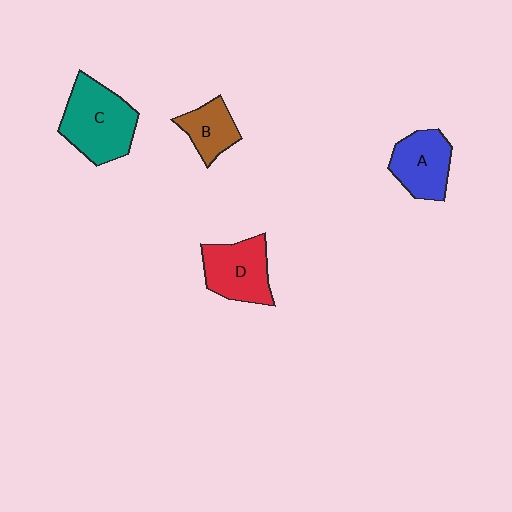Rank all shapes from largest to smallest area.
From largest to smallest: C (teal), D (red), A (blue), B (brown).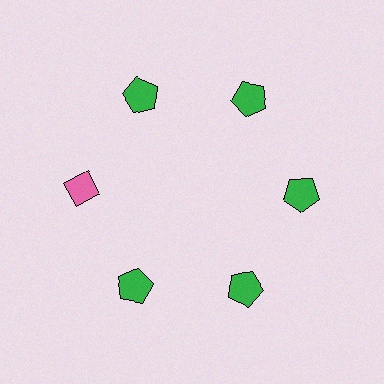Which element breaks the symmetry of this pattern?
The pink diamond at roughly the 9 o'clock position breaks the symmetry. All other shapes are green pentagons.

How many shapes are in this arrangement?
There are 6 shapes arranged in a ring pattern.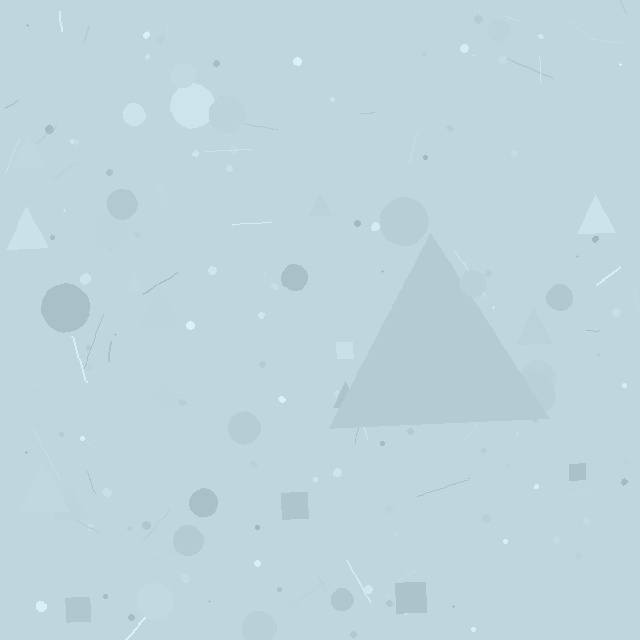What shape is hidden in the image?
A triangle is hidden in the image.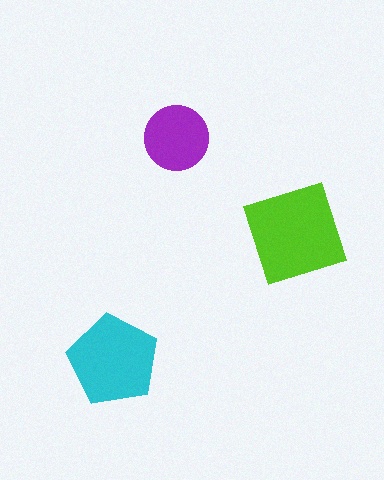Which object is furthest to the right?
The lime diamond is rightmost.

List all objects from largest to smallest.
The lime diamond, the cyan pentagon, the purple circle.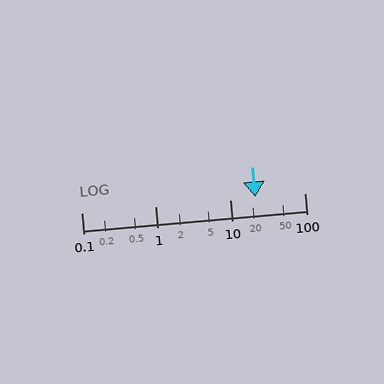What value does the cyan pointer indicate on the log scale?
The pointer indicates approximately 22.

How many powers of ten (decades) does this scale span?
The scale spans 3 decades, from 0.1 to 100.